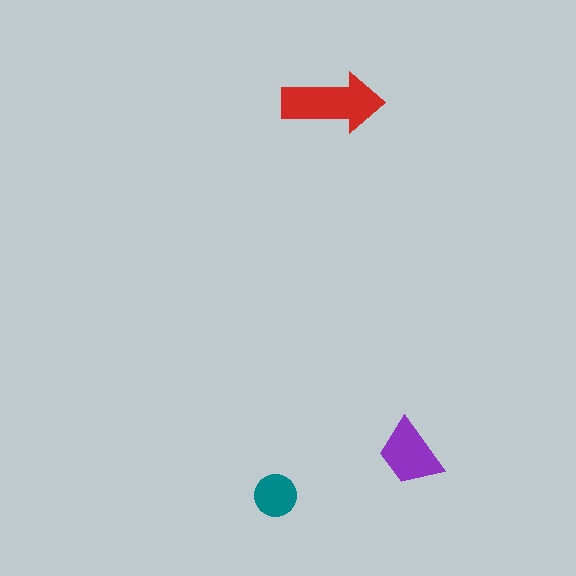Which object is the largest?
The red arrow.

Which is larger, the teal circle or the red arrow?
The red arrow.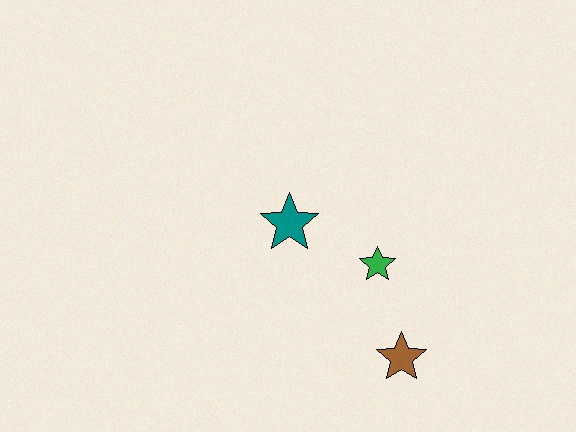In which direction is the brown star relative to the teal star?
The brown star is below the teal star.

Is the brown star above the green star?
No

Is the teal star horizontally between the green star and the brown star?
No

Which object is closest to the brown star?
The green star is closest to the brown star.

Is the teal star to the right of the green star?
No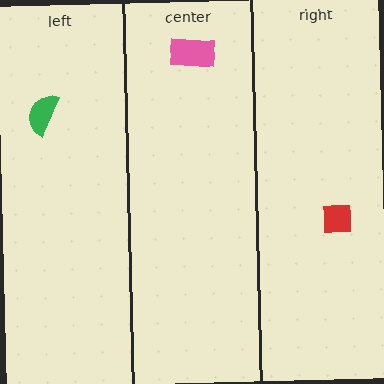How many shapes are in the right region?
1.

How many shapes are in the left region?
1.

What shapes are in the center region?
The pink rectangle.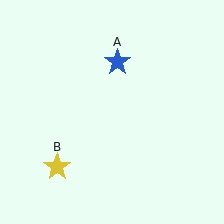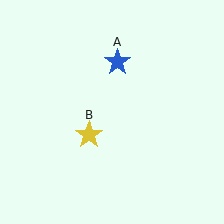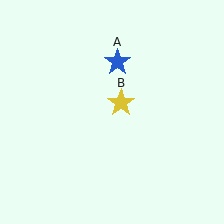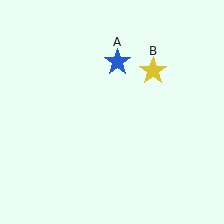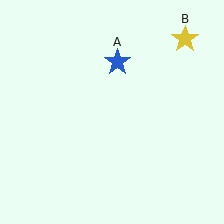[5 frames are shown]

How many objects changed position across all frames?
1 object changed position: yellow star (object B).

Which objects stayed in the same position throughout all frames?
Blue star (object A) remained stationary.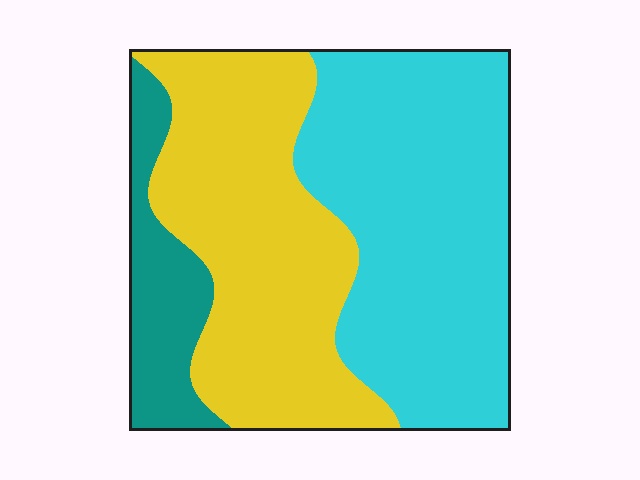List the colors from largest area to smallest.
From largest to smallest: cyan, yellow, teal.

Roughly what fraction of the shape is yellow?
Yellow covers about 40% of the shape.